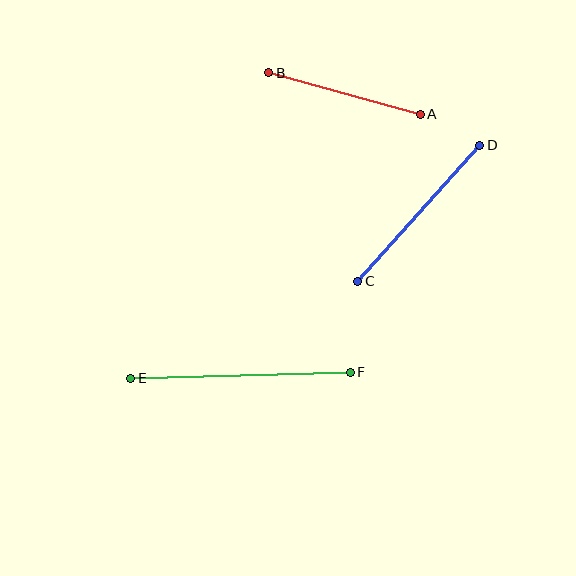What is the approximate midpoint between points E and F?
The midpoint is at approximately (240, 375) pixels.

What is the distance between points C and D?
The distance is approximately 183 pixels.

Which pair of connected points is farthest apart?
Points E and F are farthest apart.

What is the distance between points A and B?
The distance is approximately 157 pixels.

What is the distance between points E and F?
The distance is approximately 220 pixels.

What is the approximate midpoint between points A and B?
The midpoint is at approximately (345, 94) pixels.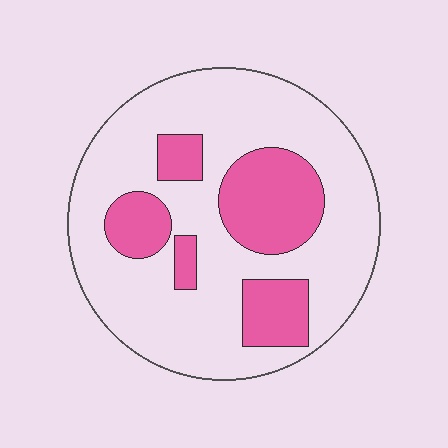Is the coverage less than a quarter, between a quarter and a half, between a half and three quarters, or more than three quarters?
Between a quarter and a half.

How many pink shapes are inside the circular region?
5.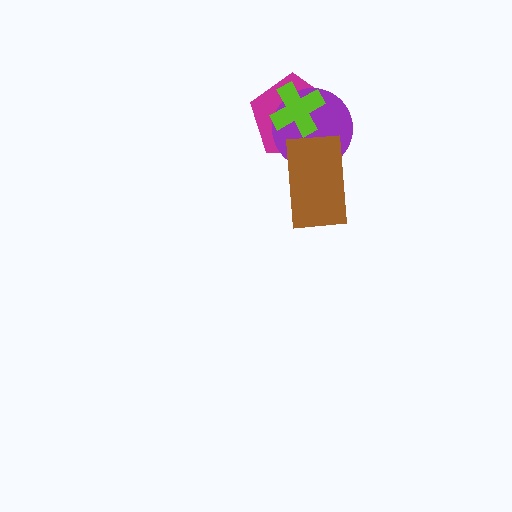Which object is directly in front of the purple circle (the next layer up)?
The lime cross is directly in front of the purple circle.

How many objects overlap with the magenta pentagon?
3 objects overlap with the magenta pentagon.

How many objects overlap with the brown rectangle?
2 objects overlap with the brown rectangle.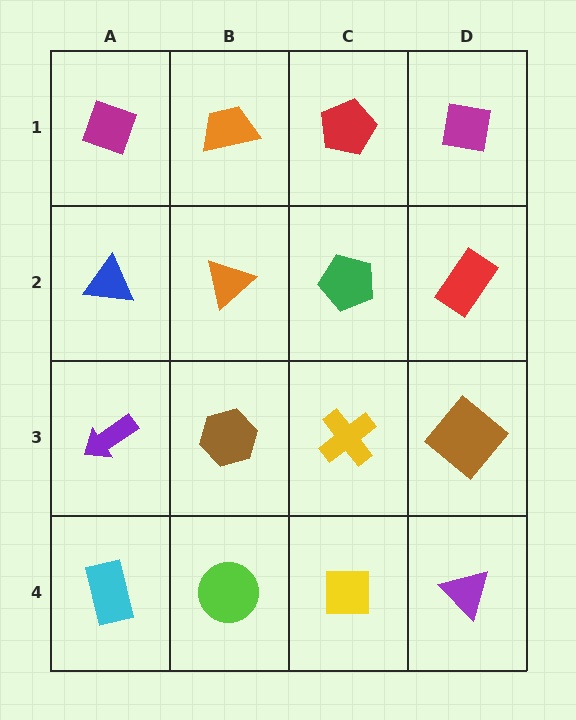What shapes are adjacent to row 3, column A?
A blue triangle (row 2, column A), a cyan rectangle (row 4, column A), a brown hexagon (row 3, column B).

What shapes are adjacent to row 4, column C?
A yellow cross (row 3, column C), a lime circle (row 4, column B), a purple triangle (row 4, column D).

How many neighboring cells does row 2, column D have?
3.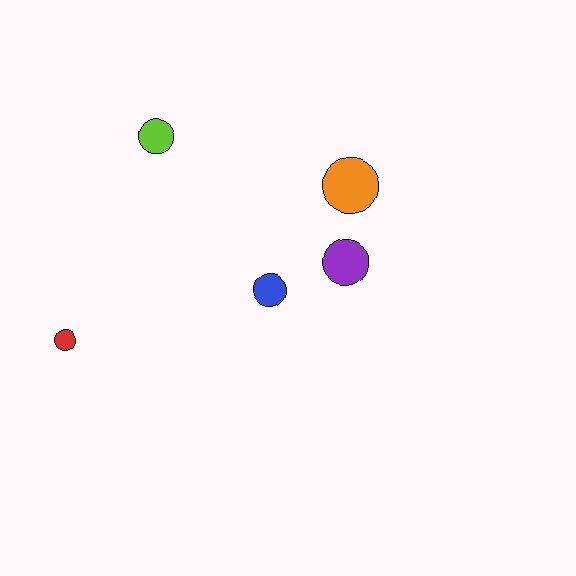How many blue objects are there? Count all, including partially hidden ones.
There is 1 blue object.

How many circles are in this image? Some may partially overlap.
There are 5 circles.